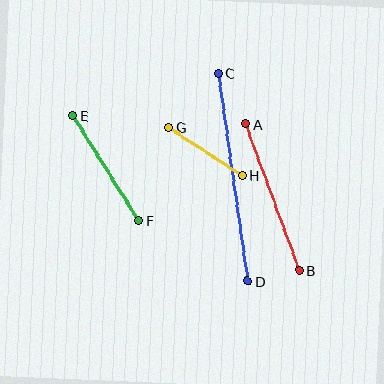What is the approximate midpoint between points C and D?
The midpoint is at approximately (233, 177) pixels.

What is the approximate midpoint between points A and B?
The midpoint is at approximately (272, 197) pixels.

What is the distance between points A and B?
The distance is approximately 156 pixels.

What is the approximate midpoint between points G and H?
The midpoint is at approximately (205, 151) pixels.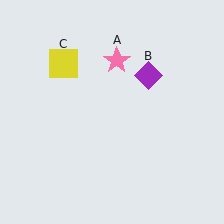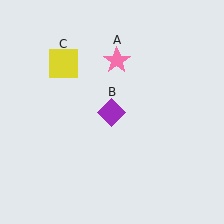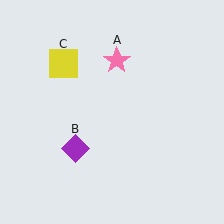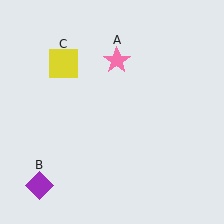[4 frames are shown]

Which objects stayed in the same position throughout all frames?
Pink star (object A) and yellow square (object C) remained stationary.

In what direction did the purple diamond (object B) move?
The purple diamond (object B) moved down and to the left.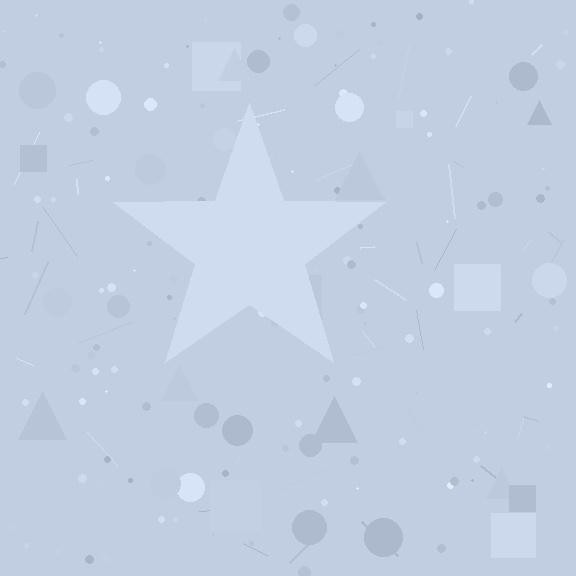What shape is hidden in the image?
A star is hidden in the image.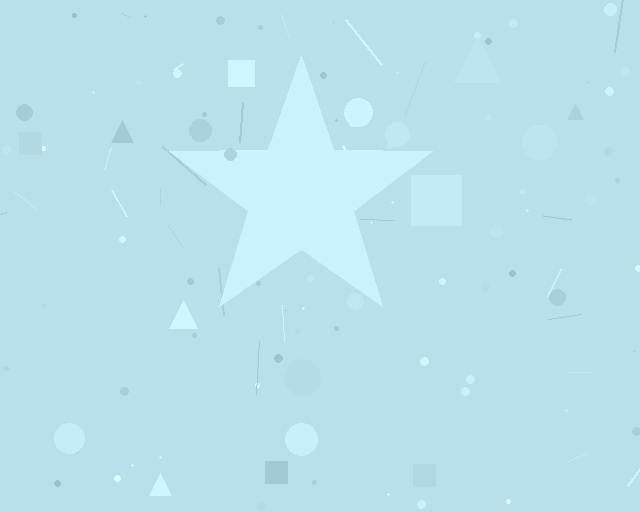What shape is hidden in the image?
A star is hidden in the image.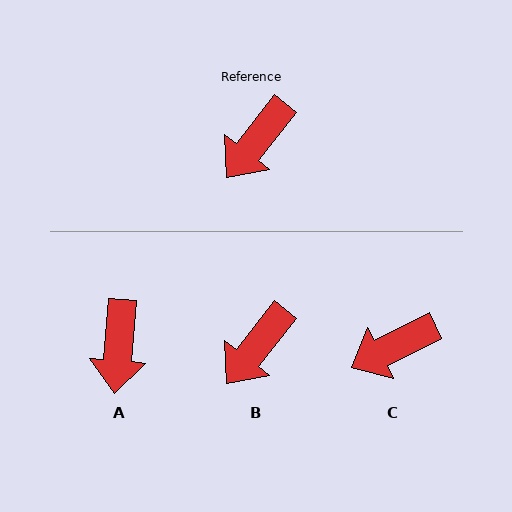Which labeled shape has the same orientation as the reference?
B.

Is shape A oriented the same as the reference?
No, it is off by about 33 degrees.